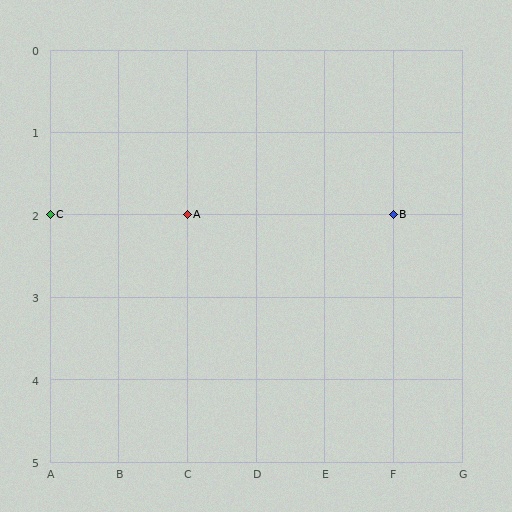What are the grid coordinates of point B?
Point B is at grid coordinates (F, 2).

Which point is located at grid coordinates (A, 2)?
Point C is at (A, 2).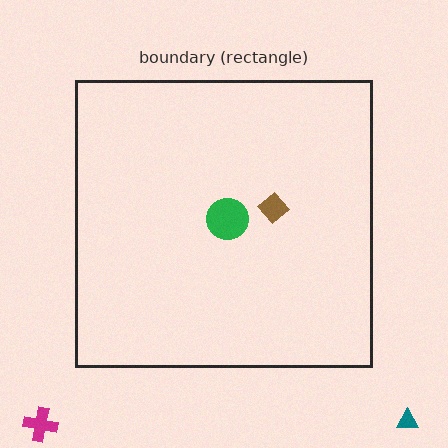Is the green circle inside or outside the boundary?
Inside.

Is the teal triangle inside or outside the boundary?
Outside.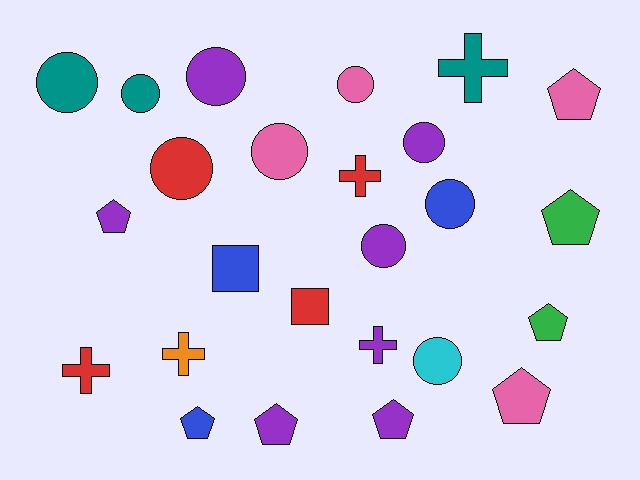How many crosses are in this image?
There are 5 crosses.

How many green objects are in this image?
There are 2 green objects.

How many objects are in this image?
There are 25 objects.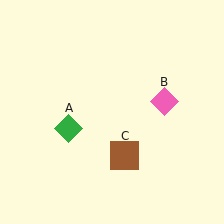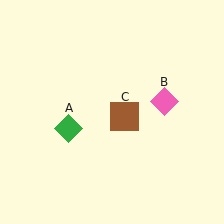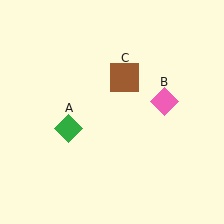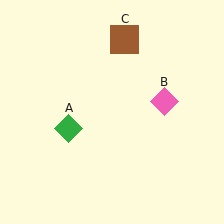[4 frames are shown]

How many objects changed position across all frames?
1 object changed position: brown square (object C).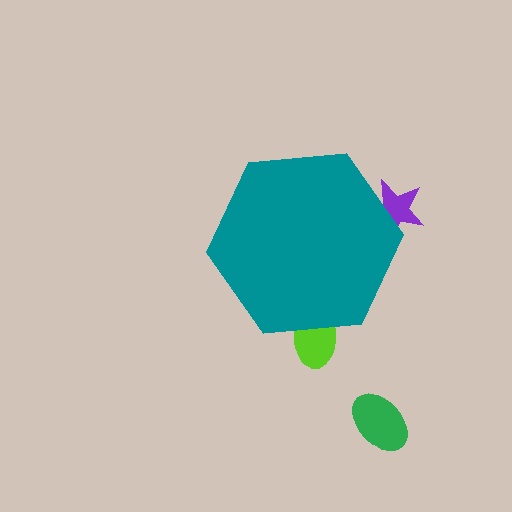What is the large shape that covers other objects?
A teal hexagon.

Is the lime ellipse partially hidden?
Yes, the lime ellipse is partially hidden behind the teal hexagon.